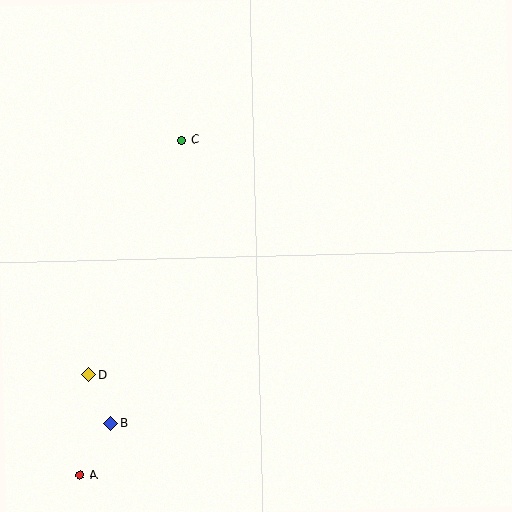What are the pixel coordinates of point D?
Point D is at (89, 375).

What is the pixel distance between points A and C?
The distance between A and C is 350 pixels.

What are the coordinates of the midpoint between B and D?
The midpoint between B and D is at (100, 399).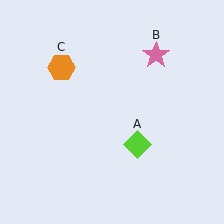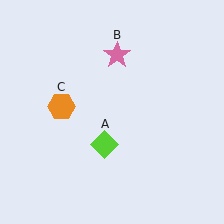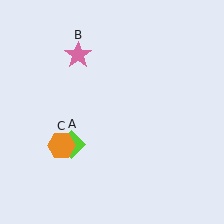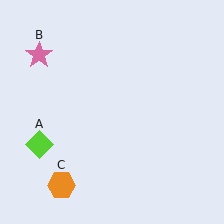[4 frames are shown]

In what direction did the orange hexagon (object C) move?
The orange hexagon (object C) moved down.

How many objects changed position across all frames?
3 objects changed position: lime diamond (object A), pink star (object B), orange hexagon (object C).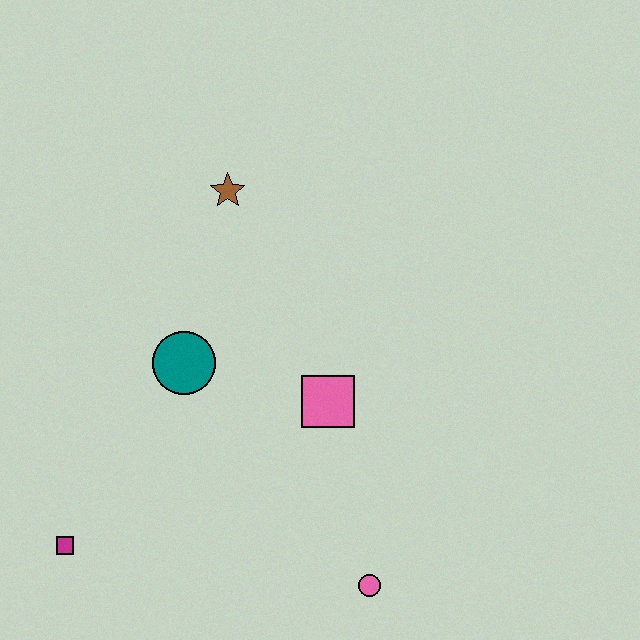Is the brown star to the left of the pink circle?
Yes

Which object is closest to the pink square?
The teal circle is closest to the pink square.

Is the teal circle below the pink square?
No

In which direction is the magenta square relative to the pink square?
The magenta square is to the left of the pink square.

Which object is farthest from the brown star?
The pink circle is farthest from the brown star.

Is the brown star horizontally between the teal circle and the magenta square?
No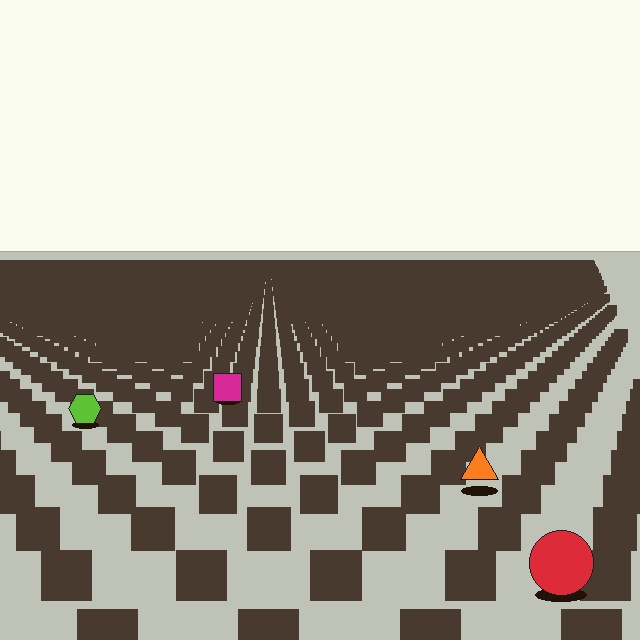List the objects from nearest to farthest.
From nearest to farthest: the red circle, the orange triangle, the lime hexagon, the magenta square.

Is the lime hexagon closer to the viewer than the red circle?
No. The red circle is closer — you can tell from the texture gradient: the ground texture is coarser near it.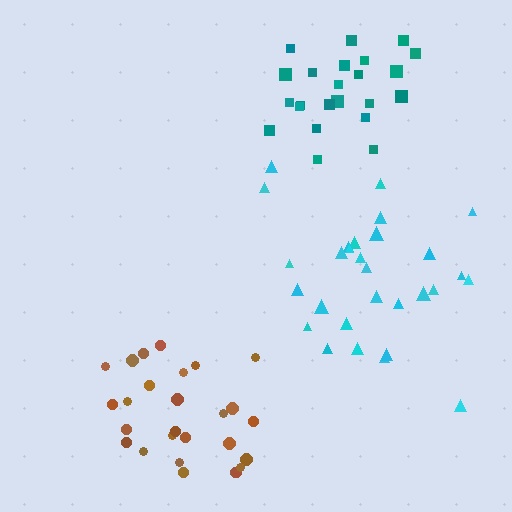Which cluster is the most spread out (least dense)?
Brown.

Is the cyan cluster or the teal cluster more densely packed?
Teal.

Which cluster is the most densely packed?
Teal.